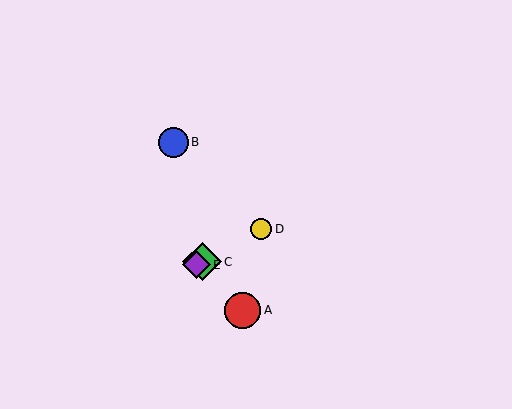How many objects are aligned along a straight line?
3 objects (C, D, E) are aligned along a straight line.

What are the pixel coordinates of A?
Object A is at (243, 310).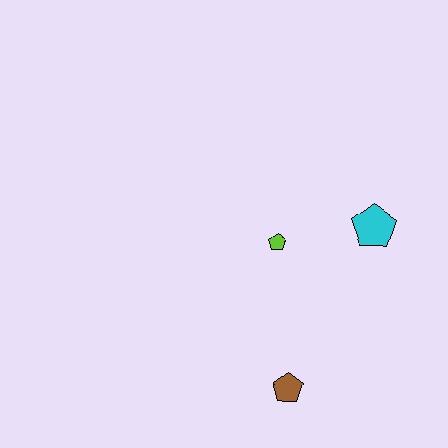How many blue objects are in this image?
There are no blue objects.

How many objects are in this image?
There are 3 objects.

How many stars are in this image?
There are no stars.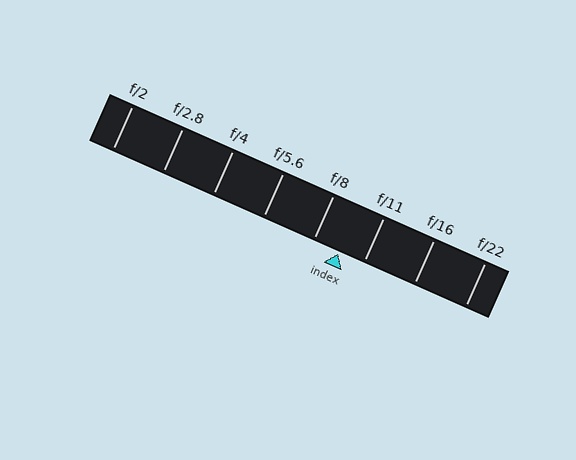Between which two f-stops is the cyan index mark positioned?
The index mark is between f/8 and f/11.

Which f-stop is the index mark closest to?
The index mark is closest to f/8.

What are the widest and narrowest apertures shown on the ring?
The widest aperture shown is f/2 and the narrowest is f/22.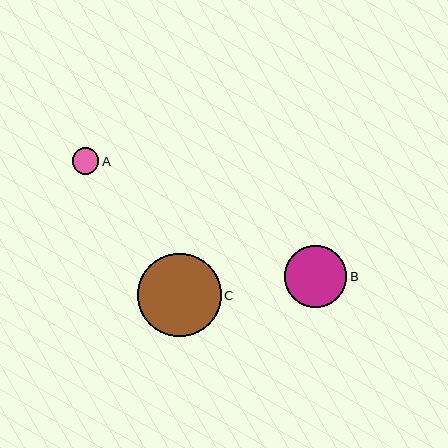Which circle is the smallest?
Circle A is the smallest with a size of approximately 26 pixels.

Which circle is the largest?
Circle C is the largest with a size of approximately 83 pixels.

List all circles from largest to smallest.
From largest to smallest: C, B, A.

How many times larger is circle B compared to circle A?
Circle B is approximately 2.4 times the size of circle A.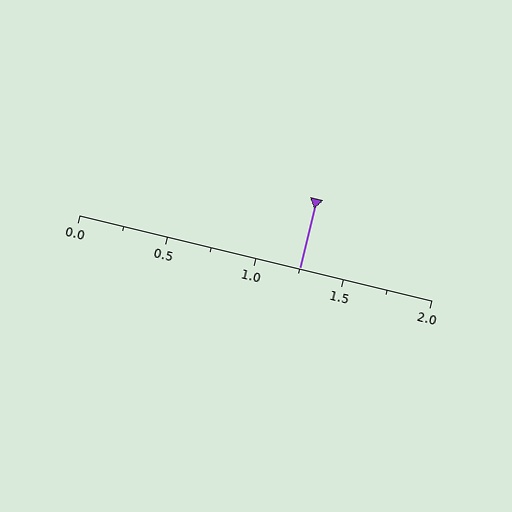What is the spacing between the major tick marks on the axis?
The major ticks are spaced 0.5 apart.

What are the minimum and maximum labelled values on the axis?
The axis runs from 0.0 to 2.0.